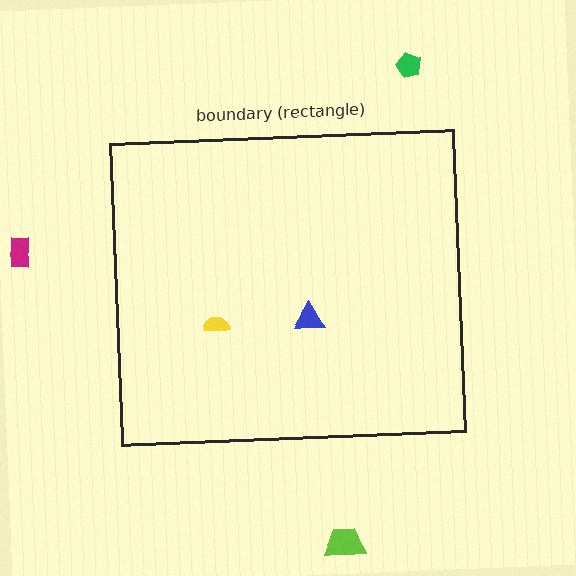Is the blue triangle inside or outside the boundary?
Inside.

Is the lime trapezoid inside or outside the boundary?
Outside.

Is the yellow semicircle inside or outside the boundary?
Inside.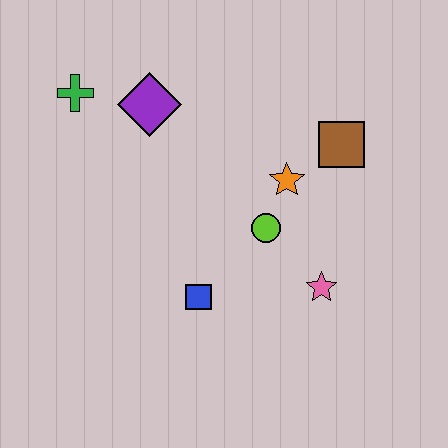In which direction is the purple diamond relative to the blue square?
The purple diamond is above the blue square.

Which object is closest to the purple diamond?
The green cross is closest to the purple diamond.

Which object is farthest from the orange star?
The green cross is farthest from the orange star.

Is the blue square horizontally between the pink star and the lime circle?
No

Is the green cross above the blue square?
Yes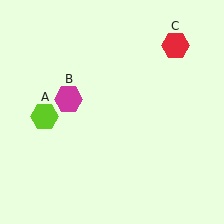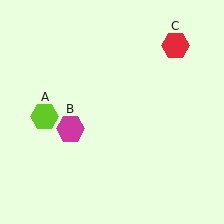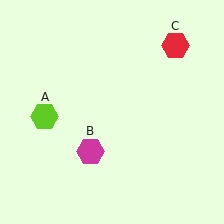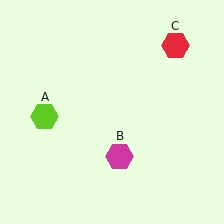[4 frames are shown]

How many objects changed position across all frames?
1 object changed position: magenta hexagon (object B).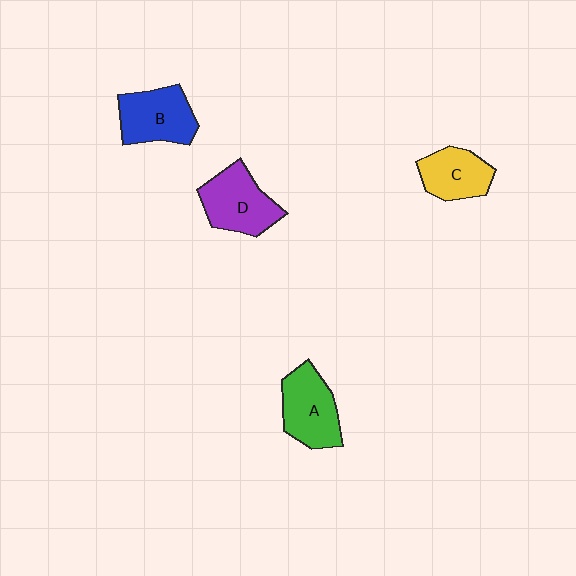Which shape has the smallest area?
Shape C (yellow).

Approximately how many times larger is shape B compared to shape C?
Approximately 1.2 times.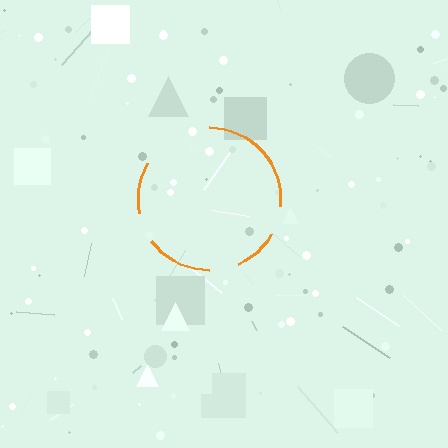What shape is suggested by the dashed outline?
The dashed outline suggests a circle.